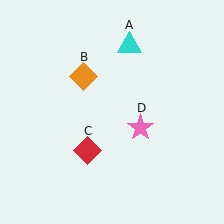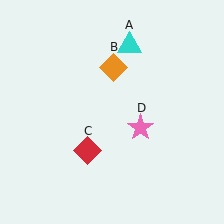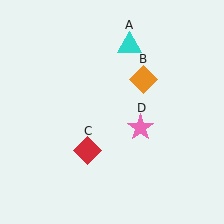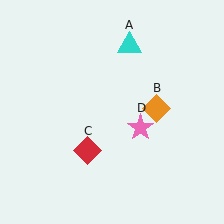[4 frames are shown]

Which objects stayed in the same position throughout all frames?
Cyan triangle (object A) and red diamond (object C) and pink star (object D) remained stationary.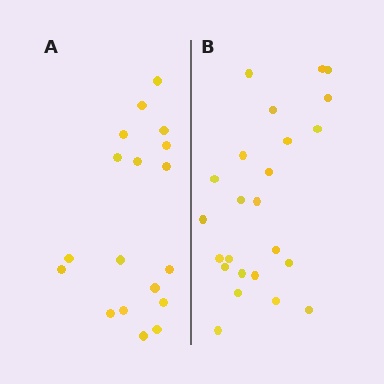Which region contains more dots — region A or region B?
Region B (the right region) has more dots.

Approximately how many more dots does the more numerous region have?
Region B has about 6 more dots than region A.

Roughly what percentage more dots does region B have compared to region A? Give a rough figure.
About 35% more.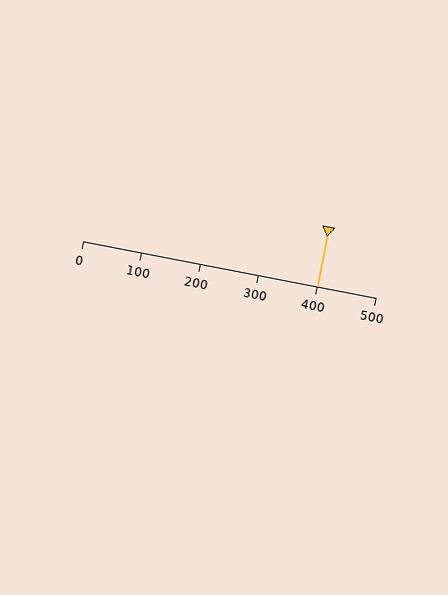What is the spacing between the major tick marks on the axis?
The major ticks are spaced 100 apart.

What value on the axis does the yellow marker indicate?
The marker indicates approximately 400.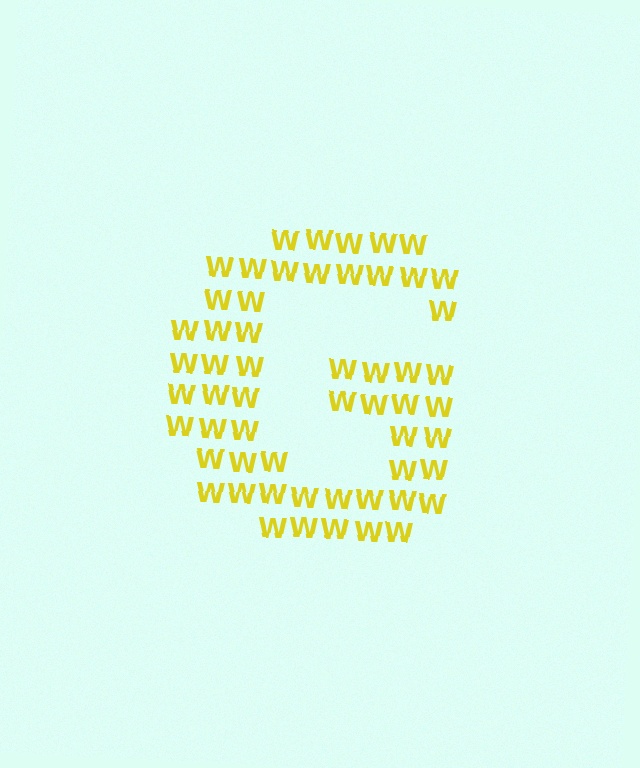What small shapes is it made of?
It is made of small letter W's.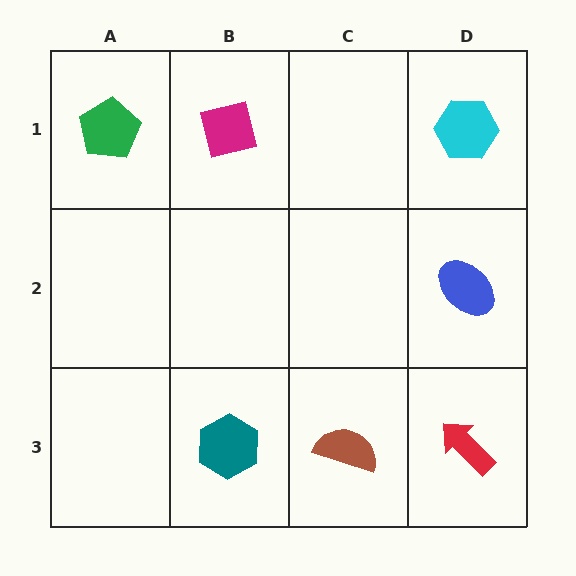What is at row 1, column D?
A cyan hexagon.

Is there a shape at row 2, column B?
No, that cell is empty.